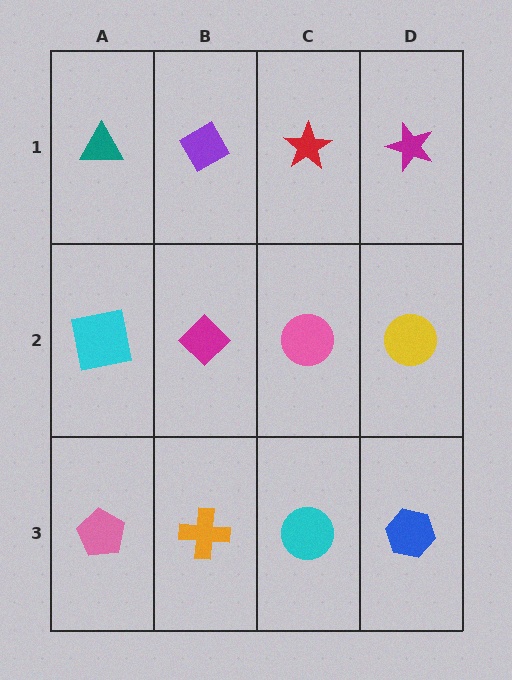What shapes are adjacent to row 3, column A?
A cyan square (row 2, column A), an orange cross (row 3, column B).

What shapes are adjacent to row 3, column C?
A pink circle (row 2, column C), an orange cross (row 3, column B), a blue hexagon (row 3, column D).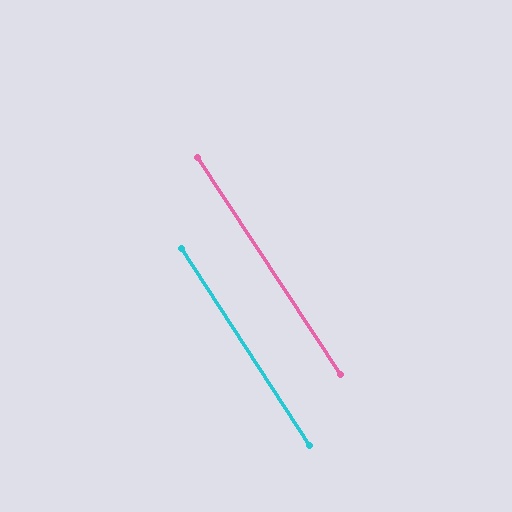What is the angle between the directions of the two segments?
Approximately 0 degrees.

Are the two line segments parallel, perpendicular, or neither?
Parallel — their directions differ by only 0.4°.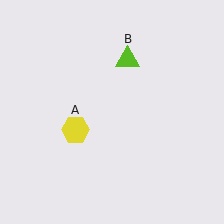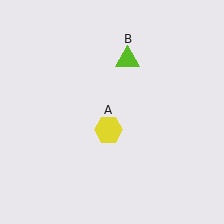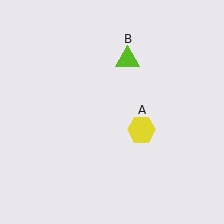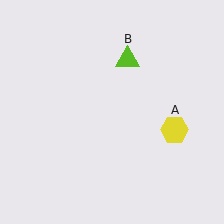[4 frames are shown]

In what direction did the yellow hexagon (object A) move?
The yellow hexagon (object A) moved right.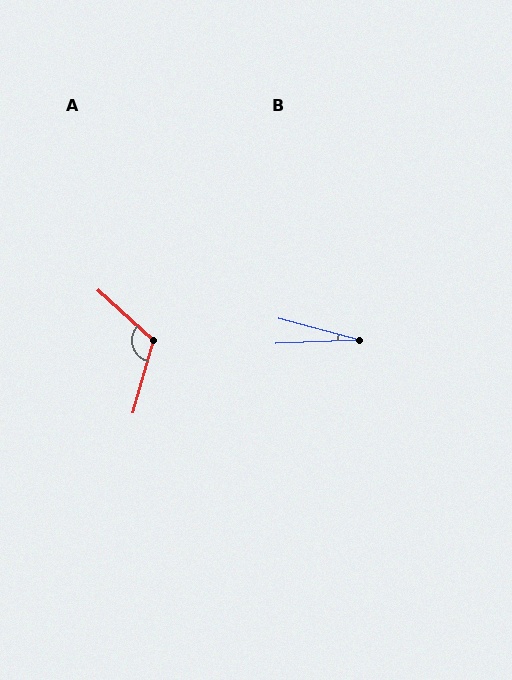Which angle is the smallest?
B, at approximately 17 degrees.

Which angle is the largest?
A, at approximately 116 degrees.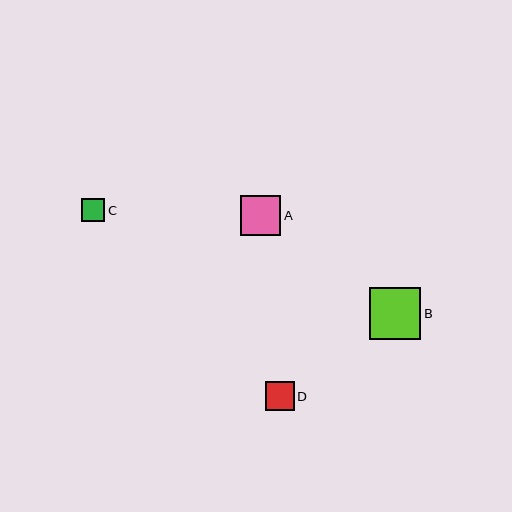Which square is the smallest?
Square C is the smallest with a size of approximately 23 pixels.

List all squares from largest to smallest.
From largest to smallest: B, A, D, C.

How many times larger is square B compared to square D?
Square B is approximately 1.8 times the size of square D.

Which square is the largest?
Square B is the largest with a size of approximately 52 pixels.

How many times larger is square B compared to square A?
Square B is approximately 1.3 times the size of square A.